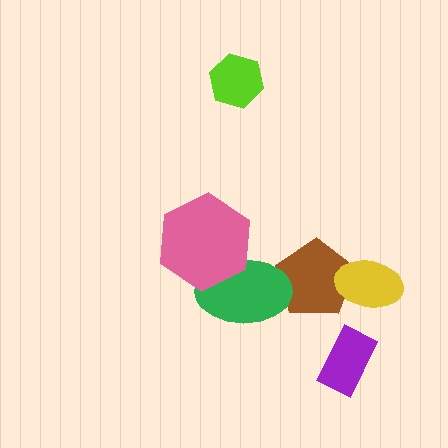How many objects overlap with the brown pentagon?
2 objects overlap with the brown pentagon.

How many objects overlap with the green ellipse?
2 objects overlap with the green ellipse.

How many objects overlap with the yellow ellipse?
1 object overlaps with the yellow ellipse.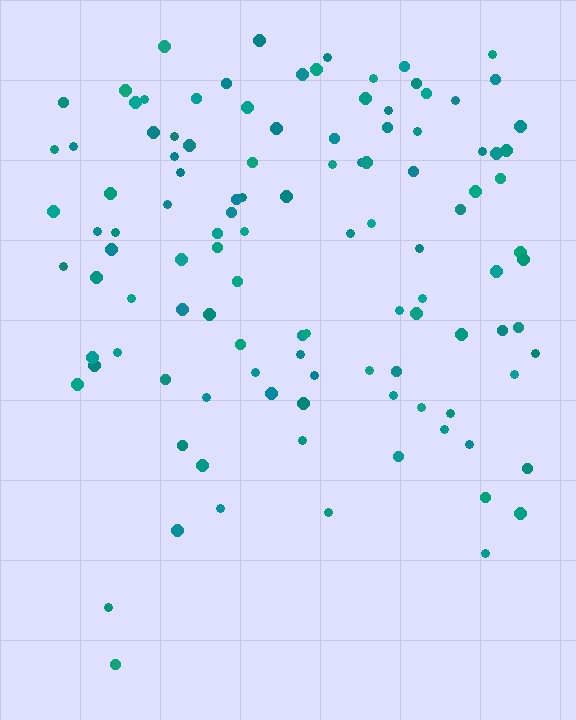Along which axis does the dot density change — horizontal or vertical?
Vertical.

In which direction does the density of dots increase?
From bottom to top, with the top side densest.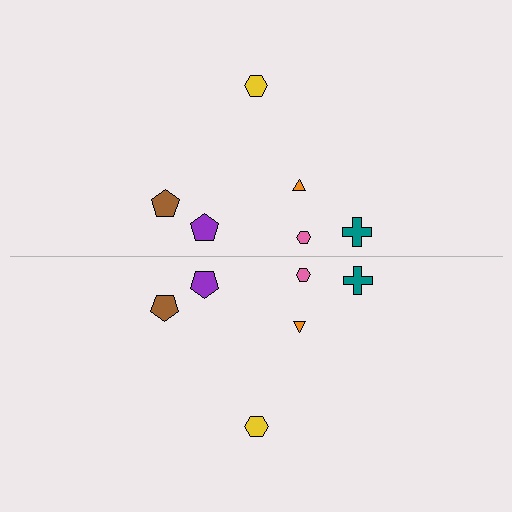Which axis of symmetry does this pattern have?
The pattern has a horizontal axis of symmetry running through the center of the image.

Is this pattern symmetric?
Yes, this pattern has bilateral (reflection) symmetry.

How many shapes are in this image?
There are 12 shapes in this image.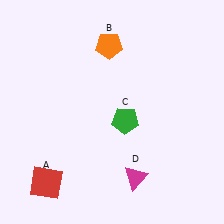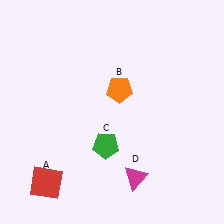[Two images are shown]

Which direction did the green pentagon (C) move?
The green pentagon (C) moved down.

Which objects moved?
The objects that moved are: the orange pentagon (B), the green pentagon (C).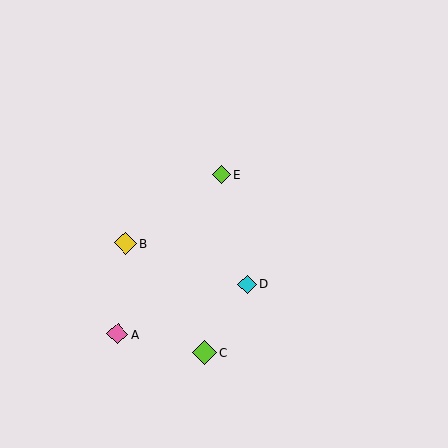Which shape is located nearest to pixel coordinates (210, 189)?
The lime diamond (labeled E) at (221, 175) is nearest to that location.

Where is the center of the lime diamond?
The center of the lime diamond is at (221, 175).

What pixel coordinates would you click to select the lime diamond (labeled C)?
Click at (205, 353) to select the lime diamond C.